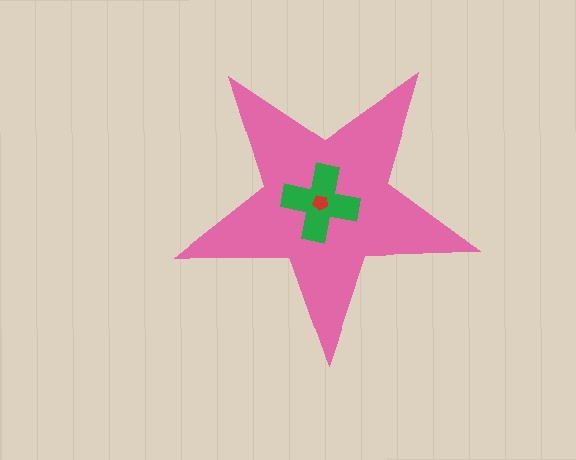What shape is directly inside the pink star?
The green cross.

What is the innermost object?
The red pentagon.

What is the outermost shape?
The pink star.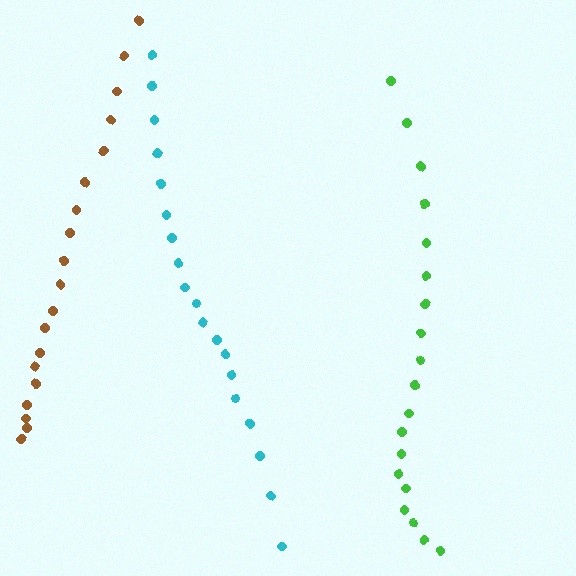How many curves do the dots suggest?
There are 3 distinct paths.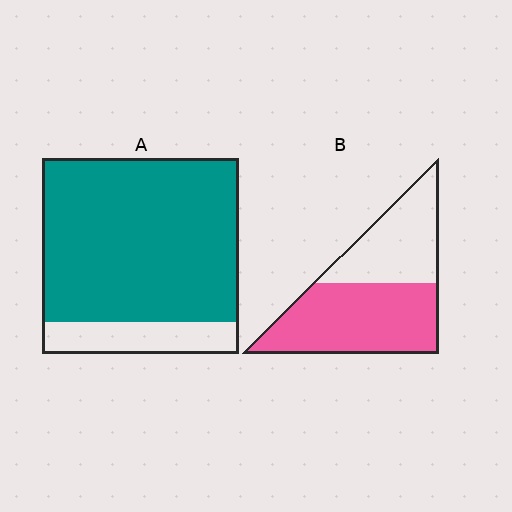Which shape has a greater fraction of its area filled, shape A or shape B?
Shape A.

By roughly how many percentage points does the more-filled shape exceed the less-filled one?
By roughly 25 percentage points (A over B).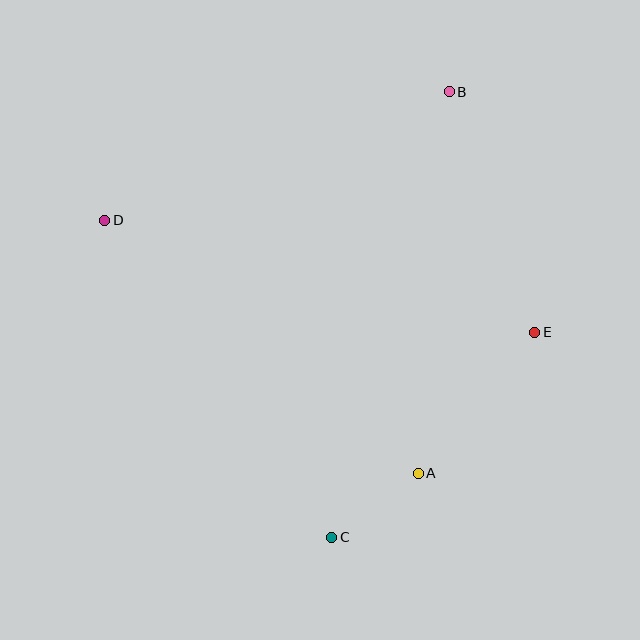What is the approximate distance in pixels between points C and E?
The distance between C and E is approximately 289 pixels.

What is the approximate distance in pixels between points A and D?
The distance between A and D is approximately 403 pixels.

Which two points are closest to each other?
Points A and C are closest to each other.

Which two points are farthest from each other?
Points B and C are farthest from each other.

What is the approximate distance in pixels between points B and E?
The distance between B and E is approximately 255 pixels.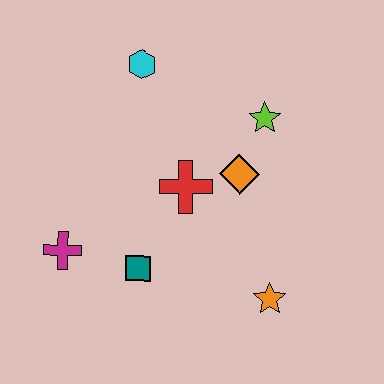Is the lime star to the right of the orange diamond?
Yes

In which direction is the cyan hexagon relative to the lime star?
The cyan hexagon is to the left of the lime star.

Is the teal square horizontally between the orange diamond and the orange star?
No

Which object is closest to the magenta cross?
The teal square is closest to the magenta cross.